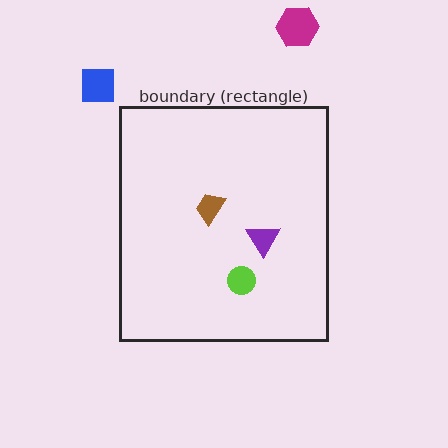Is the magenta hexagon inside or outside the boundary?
Outside.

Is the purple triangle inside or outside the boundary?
Inside.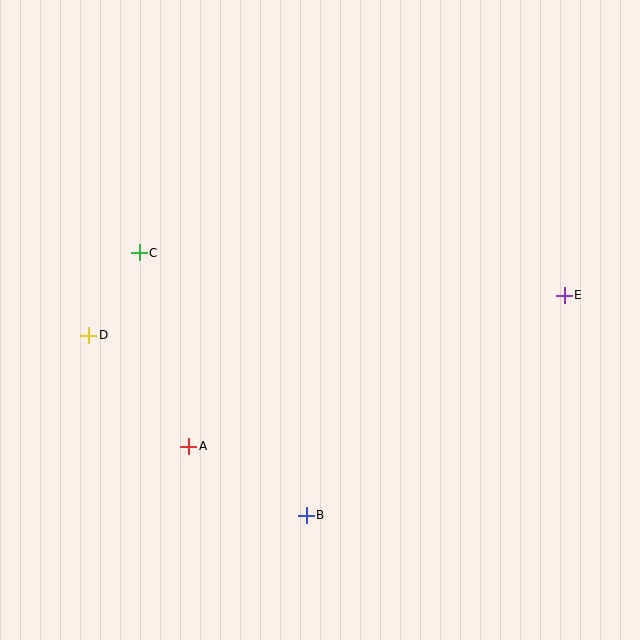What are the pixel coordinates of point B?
Point B is at (306, 515).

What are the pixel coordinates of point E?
Point E is at (564, 295).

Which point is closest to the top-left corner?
Point C is closest to the top-left corner.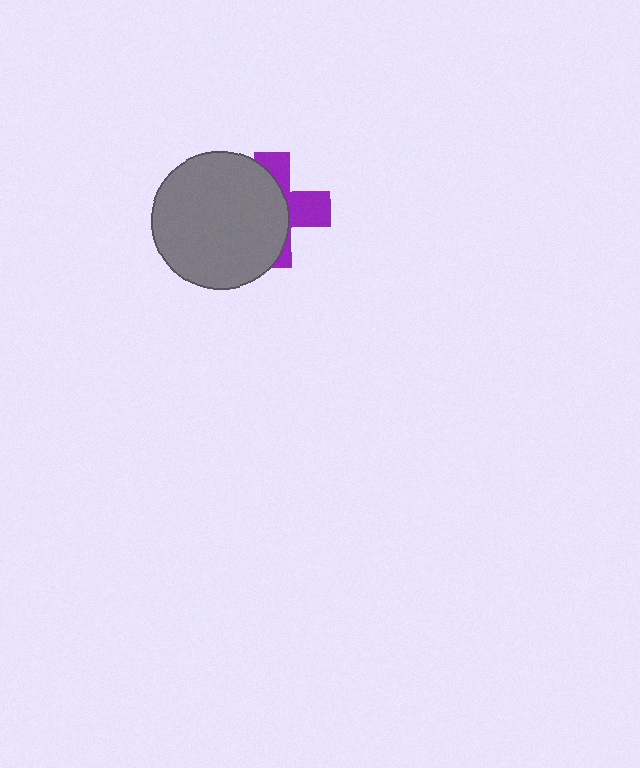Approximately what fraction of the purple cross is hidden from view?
Roughly 62% of the purple cross is hidden behind the gray circle.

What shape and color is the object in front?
The object in front is a gray circle.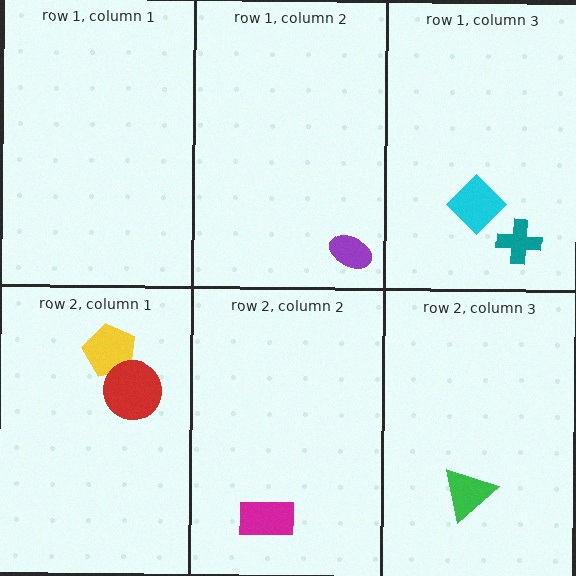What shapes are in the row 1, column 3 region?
The teal cross, the cyan diamond.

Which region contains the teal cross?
The row 1, column 3 region.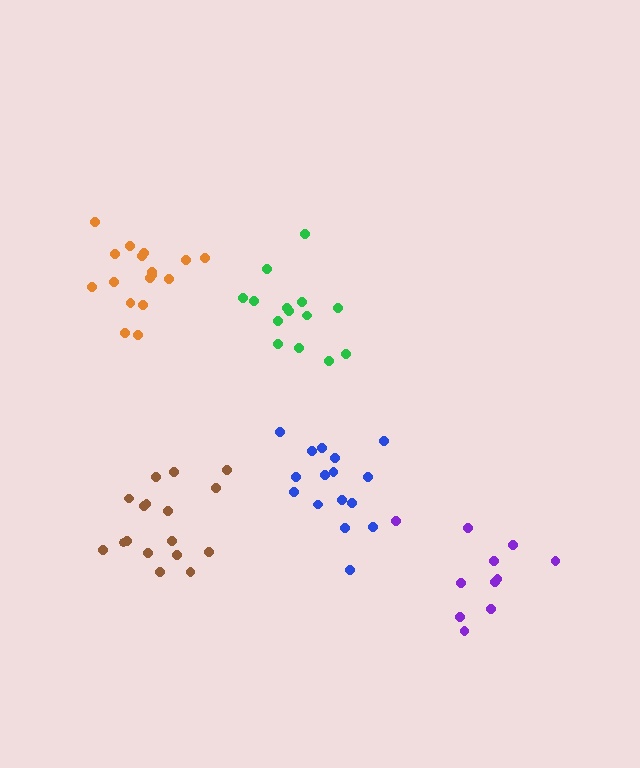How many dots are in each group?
Group 1: 17 dots, Group 2: 17 dots, Group 3: 11 dots, Group 4: 14 dots, Group 5: 16 dots (75 total).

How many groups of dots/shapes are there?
There are 5 groups.